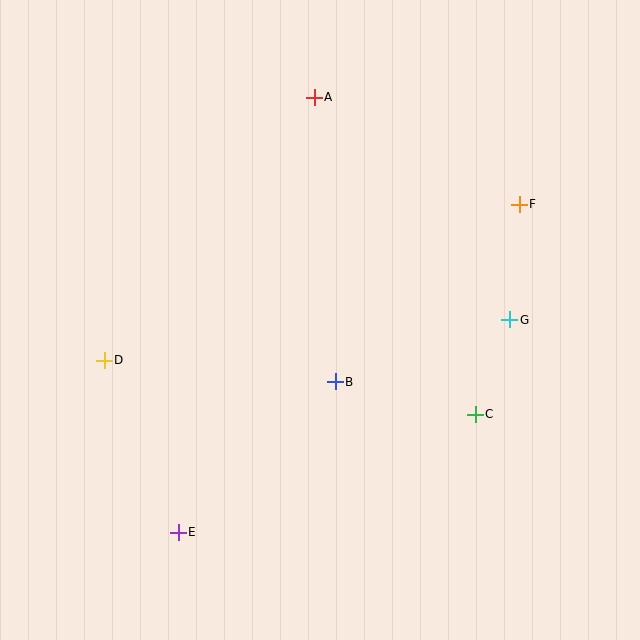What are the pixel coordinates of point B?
Point B is at (335, 382).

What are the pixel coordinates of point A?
Point A is at (314, 97).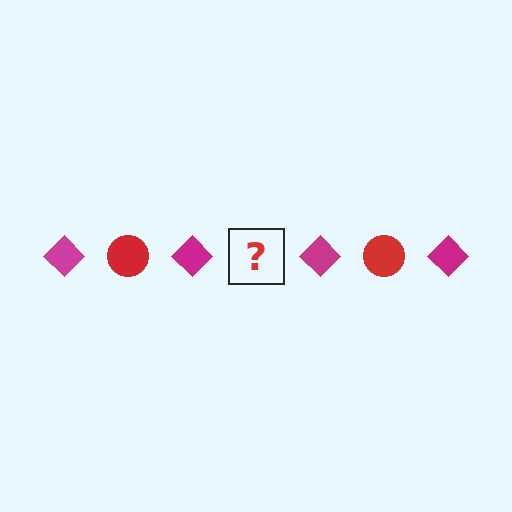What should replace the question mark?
The question mark should be replaced with a red circle.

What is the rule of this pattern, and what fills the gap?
The rule is that the pattern alternates between magenta diamond and red circle. The gap should be filled with a red circle.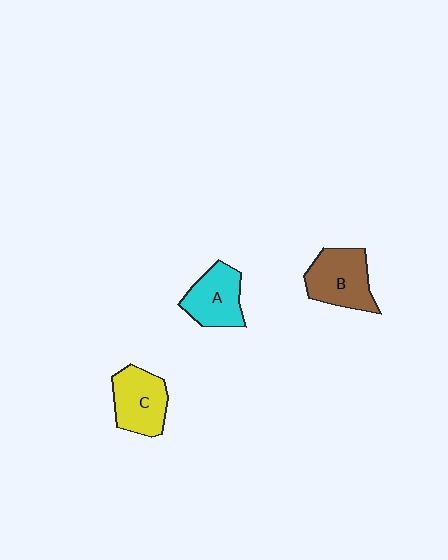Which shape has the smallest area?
Shape A (cyan).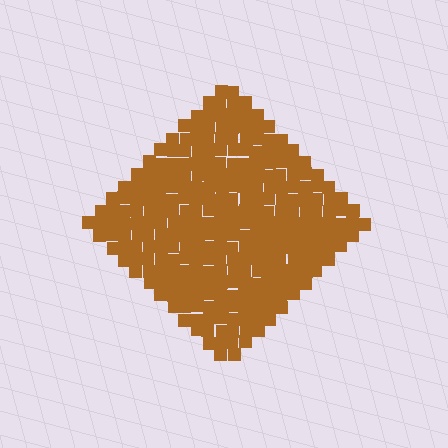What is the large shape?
The large shape is a diamond.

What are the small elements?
The small elements are squares.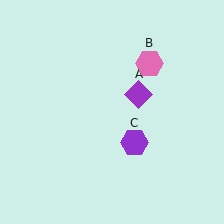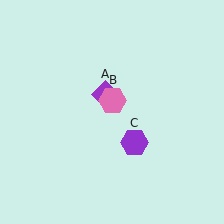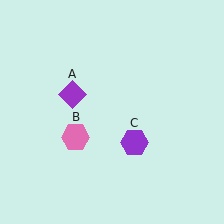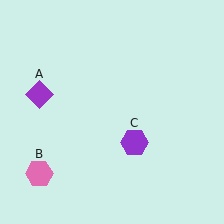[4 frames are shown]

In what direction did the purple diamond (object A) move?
The purple diamond (object A) moved left.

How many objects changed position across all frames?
2 objects changed position: purple diamond (object A), pink hexagon (object B).